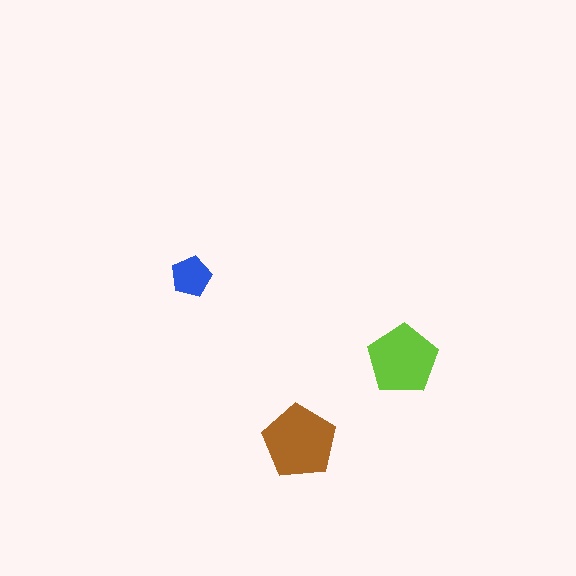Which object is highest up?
The blue pentagon is topmost.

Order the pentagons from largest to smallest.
the brown one, the lime one, the blue one.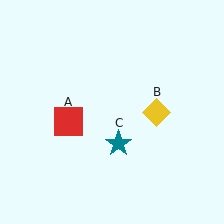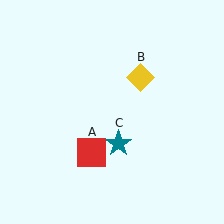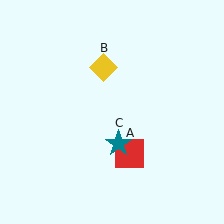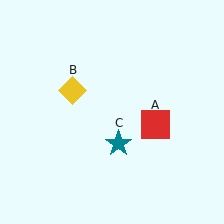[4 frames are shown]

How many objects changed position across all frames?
2 objects changed position: red square (object A), yellow diamond (object B).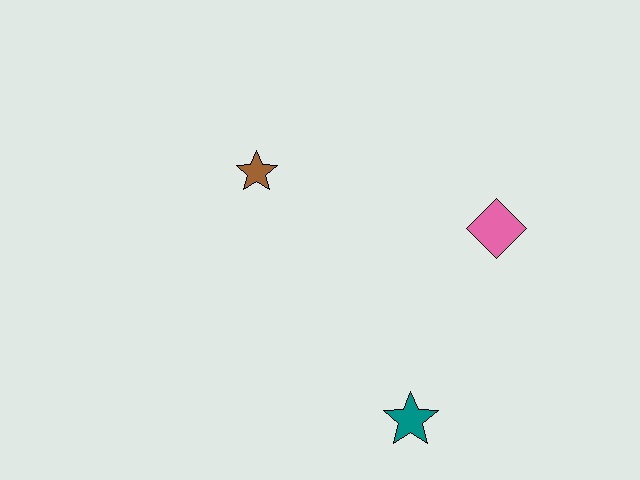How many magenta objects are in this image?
There are no magenta objects.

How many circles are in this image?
There are no circles.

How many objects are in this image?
There are 3 objects.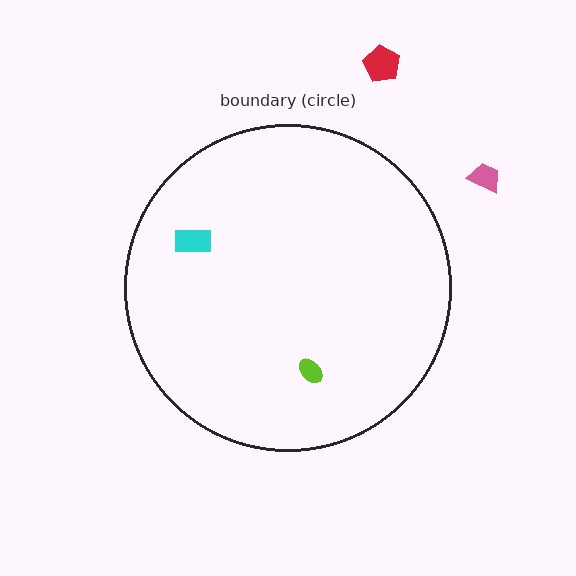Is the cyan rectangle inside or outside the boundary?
Inside.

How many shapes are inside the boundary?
2 inside, 2 outside.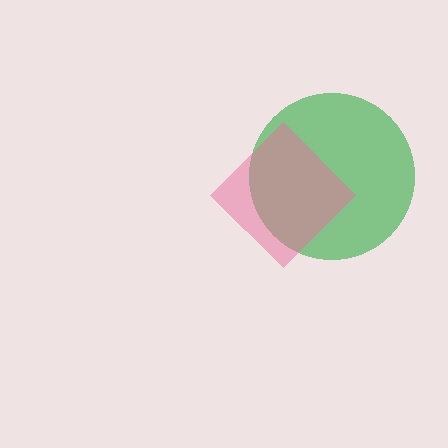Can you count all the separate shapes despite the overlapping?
Yes, there are 2 separate shapes.